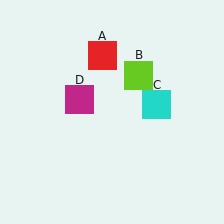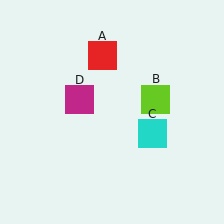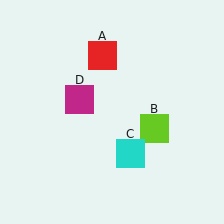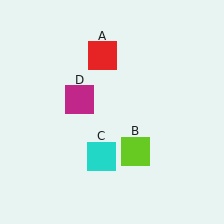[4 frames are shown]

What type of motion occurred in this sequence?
The lime square (object B), cyan square (object C) rotated clockwise around the center of the scene.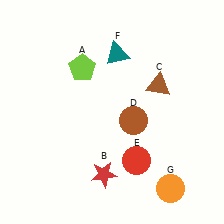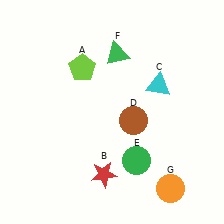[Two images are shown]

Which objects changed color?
C changed from brown to cyan. E changed from red to green. F changed from teal to green.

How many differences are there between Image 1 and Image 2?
There are 3 differences between the two images.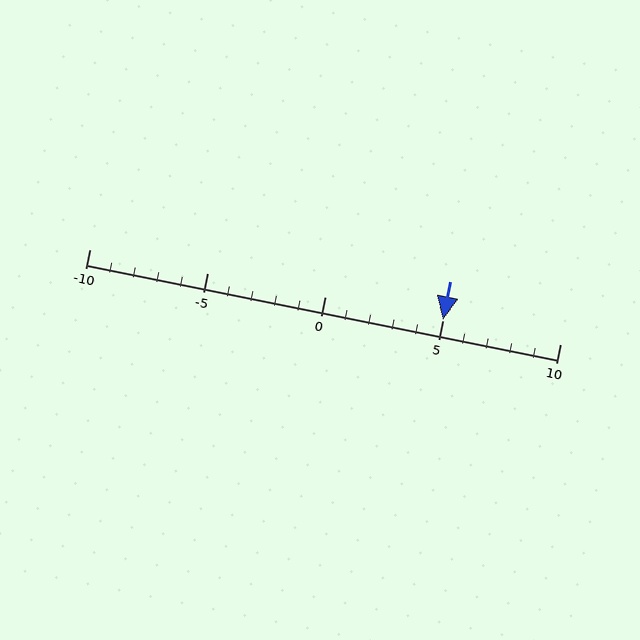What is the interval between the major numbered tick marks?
The major tick marks are spaced 5 units apart.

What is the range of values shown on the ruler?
The ruler shows values from -10 to 10.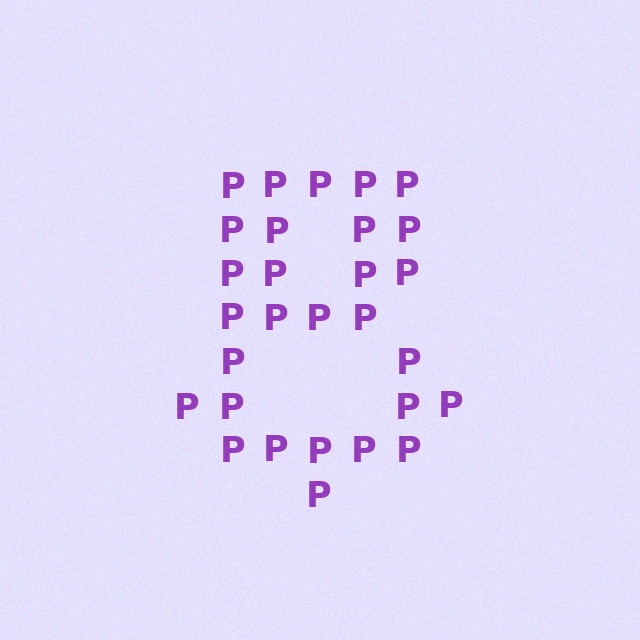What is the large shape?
The large shape is the digit 8.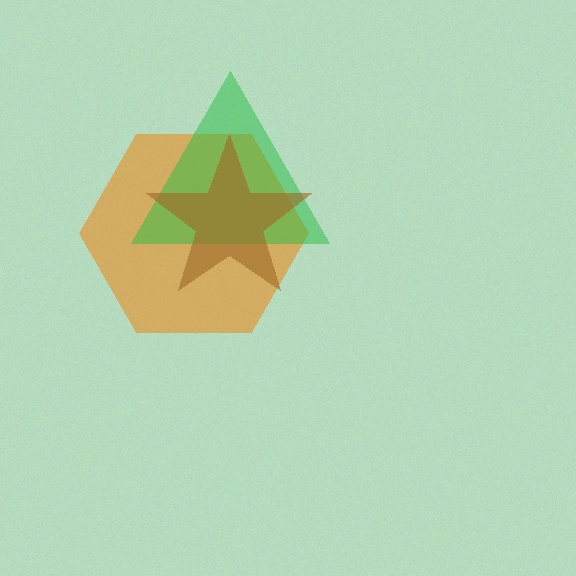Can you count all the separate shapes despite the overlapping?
Yes, there are 3 separate shapes.